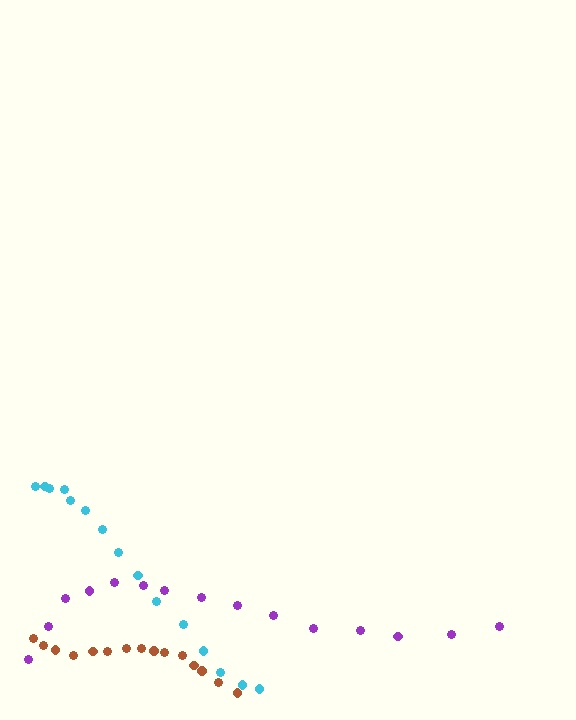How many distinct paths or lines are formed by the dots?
There are 3 distinct paths.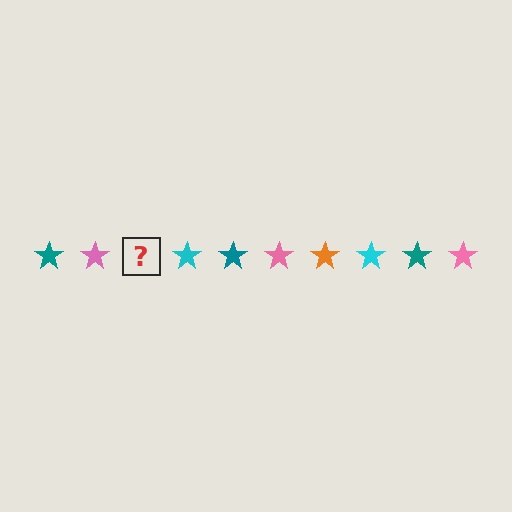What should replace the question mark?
The question mark should be replaced with an orange star.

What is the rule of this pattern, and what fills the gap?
The rule is that the pattern cycles through teal, pink, orange, cyan stars. The gap should be filled with an orange star.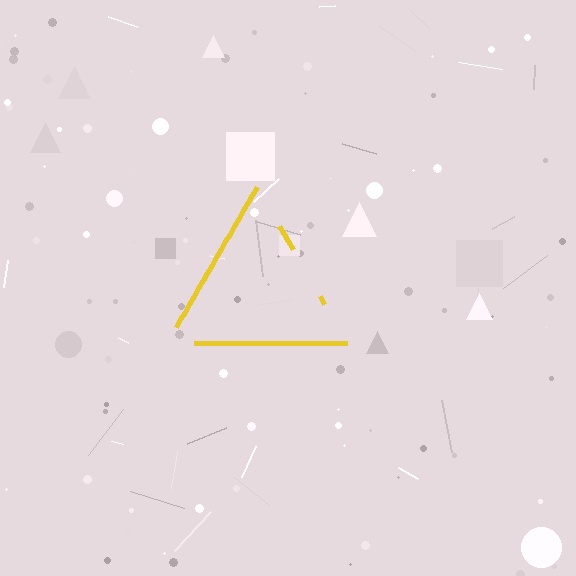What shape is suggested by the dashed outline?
The dashed outline suggests a triangle.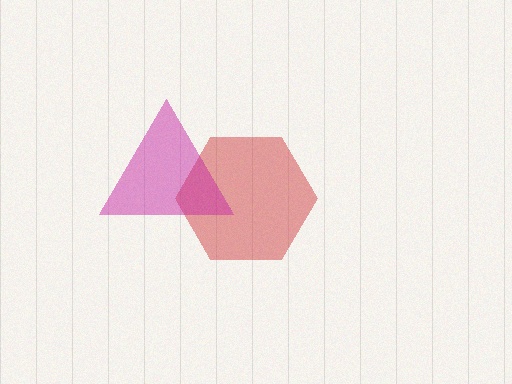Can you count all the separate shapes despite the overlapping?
Yes, there are 2 separate shapes.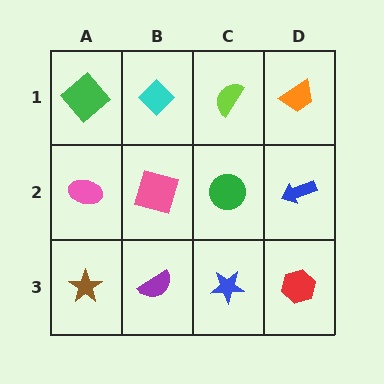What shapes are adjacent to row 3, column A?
A pink ellipse (row 2, column A), a purple semicircle (row 3, column B).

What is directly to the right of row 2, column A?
A pink square.